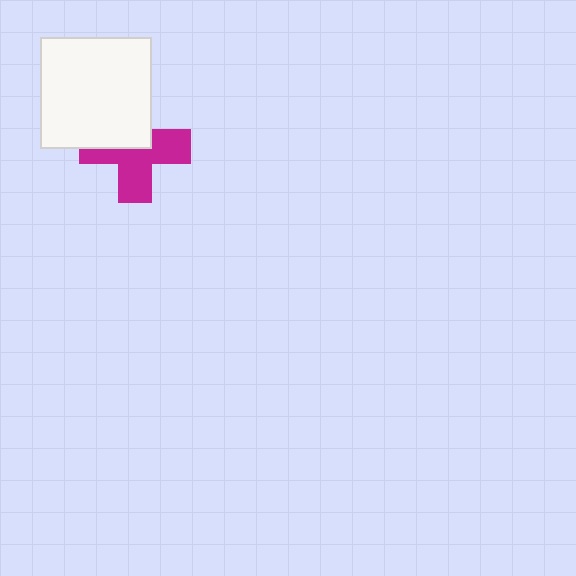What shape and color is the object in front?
The object in front is a white square.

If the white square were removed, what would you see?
You would see the complete magenta cross.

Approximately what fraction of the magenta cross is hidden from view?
Roughly 42% of the magenta cross is hidden behind the white square.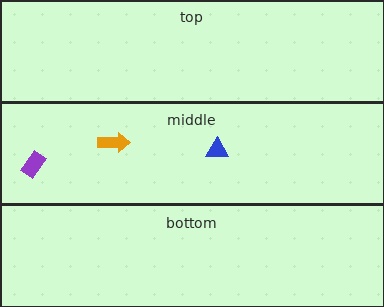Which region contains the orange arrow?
The middle region.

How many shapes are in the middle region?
3.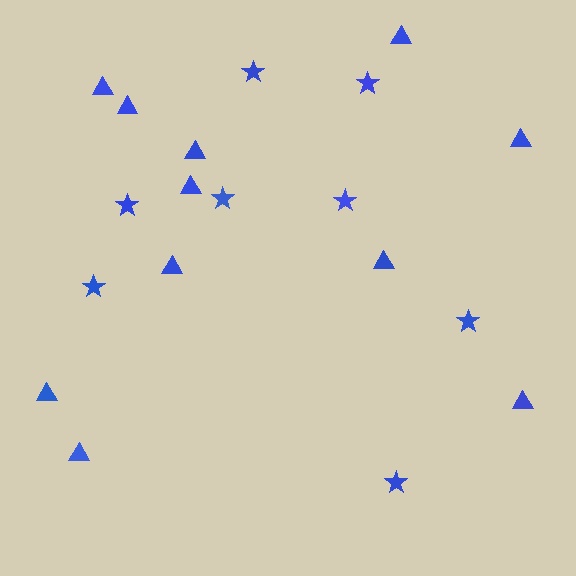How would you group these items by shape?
There are 2 groups: one group of stars (8) and one group of triangles (11).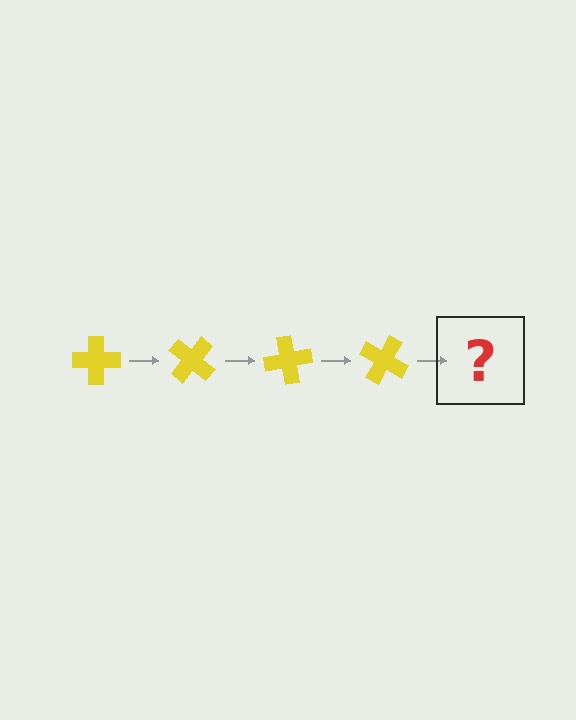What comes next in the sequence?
The next element should be a yellow cross rotated 160 degrees.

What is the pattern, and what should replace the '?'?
The pattern is that the cross rotates 40 degrees each step. The '?' should be a yellow cross rotated 160 degrees.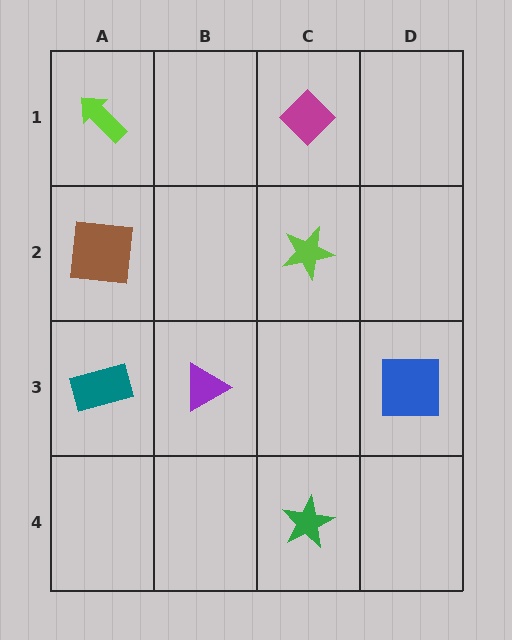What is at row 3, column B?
A purple triangle.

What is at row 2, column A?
A brown square.